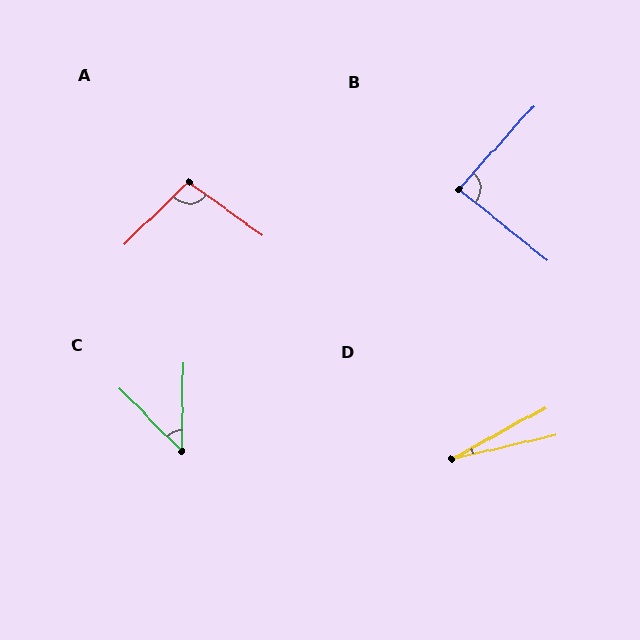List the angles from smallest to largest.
D (16°), C (46°), B (87°), A (100°).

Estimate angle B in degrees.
Approximately 87 degrees.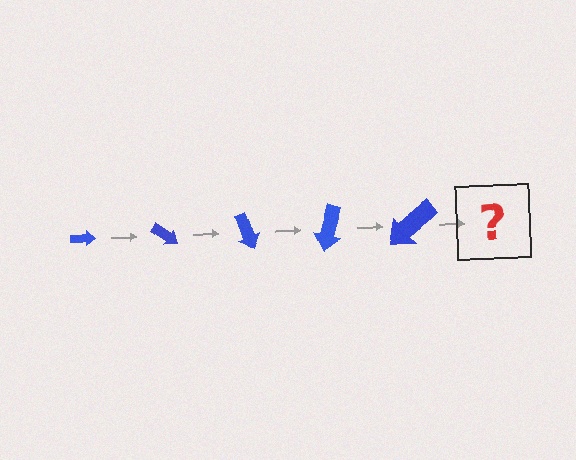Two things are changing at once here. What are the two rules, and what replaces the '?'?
The two rules are that the arrow grows larger each step and it rotates 35 degrees each step. The '?' should be an arrow, larger than the previous one and rotated 175 degrees from the start.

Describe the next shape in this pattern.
It should be an arrow, larger than the previous one and rotated 175 degrees from the start.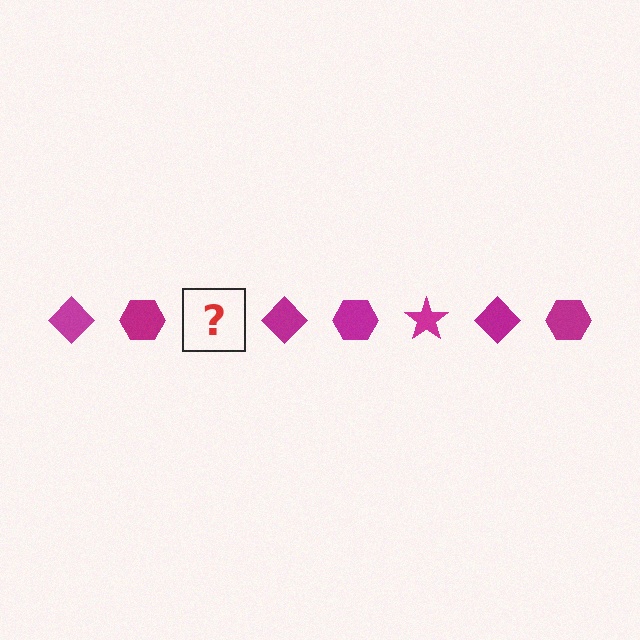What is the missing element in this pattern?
The missing element is a magenta star.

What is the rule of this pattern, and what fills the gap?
The rule is that the pattern cycles through diamond, hexagon, star shapes in magenta. The gap should be filled with a magenta star.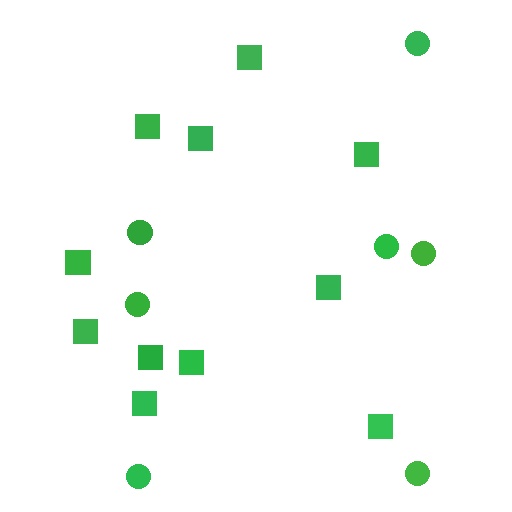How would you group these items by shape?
There are 2 groups: one group of squares (11) and one group of circles (7).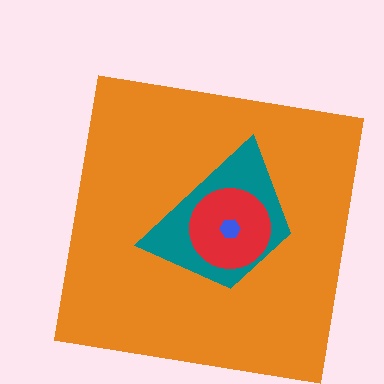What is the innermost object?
The blue hexagon.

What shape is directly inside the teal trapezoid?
The red circle.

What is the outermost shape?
The orange square.